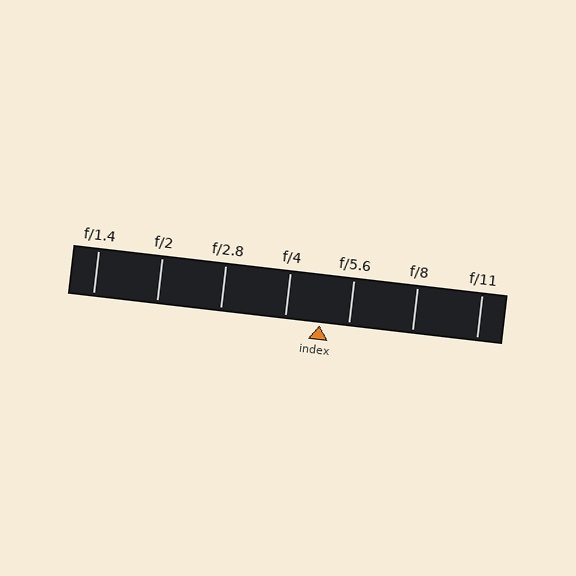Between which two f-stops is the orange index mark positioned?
The index mark is between f/4 and f/5.6.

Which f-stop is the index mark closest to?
The index mark is closest to f/5.6.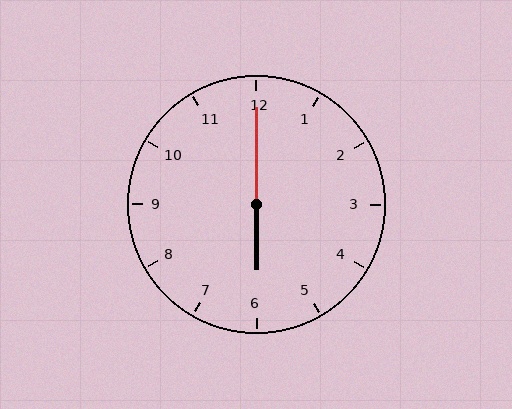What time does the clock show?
6:00.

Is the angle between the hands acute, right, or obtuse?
It is obtuse.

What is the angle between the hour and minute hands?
Approximately 180 degrees.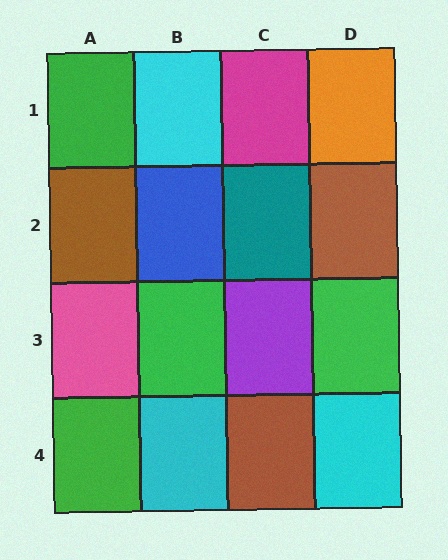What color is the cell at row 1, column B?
Cyan.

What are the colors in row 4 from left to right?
Green, cyan, brown, cyan.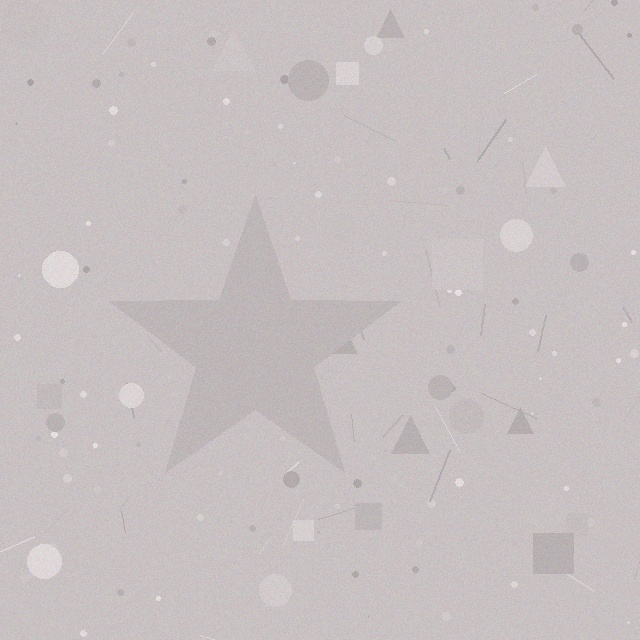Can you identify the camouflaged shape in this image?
The camouflaged shape is a star.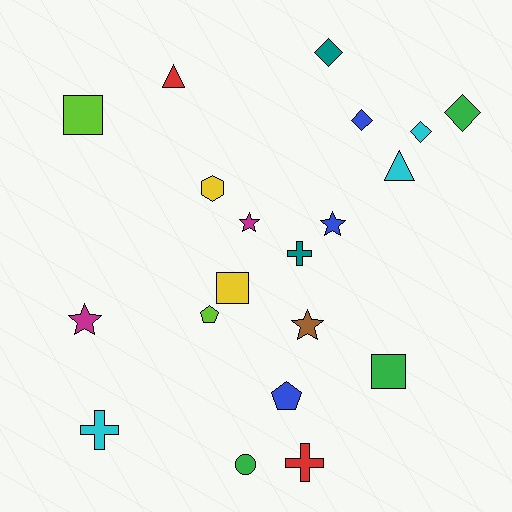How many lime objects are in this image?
There are 2 lime objects.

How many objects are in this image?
There are 20 objects.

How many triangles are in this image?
There are 2 triangles.